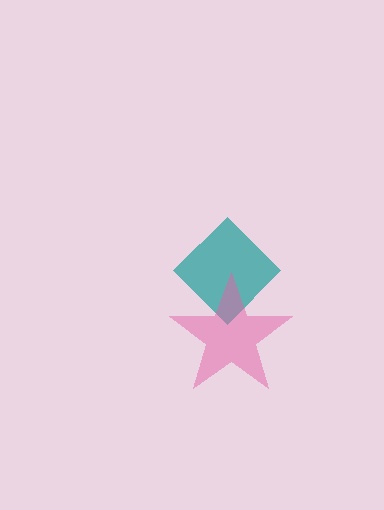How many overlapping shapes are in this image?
There are 2 overlapping shapes in the image.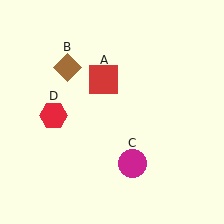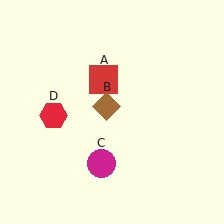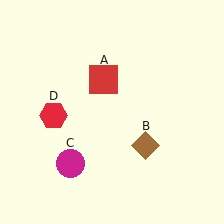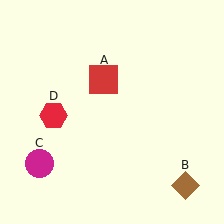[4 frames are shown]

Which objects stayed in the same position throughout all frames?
Red square (object A) and red hexagon (object D) remained stationary.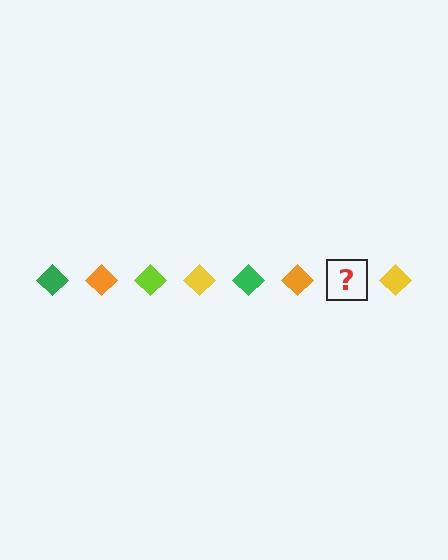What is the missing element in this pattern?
The missing element is a lime diamond.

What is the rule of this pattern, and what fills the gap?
The rule is that the pattern cycles through green, orange, lime, yellow diamonds. The gap should be filled with a lime diamond.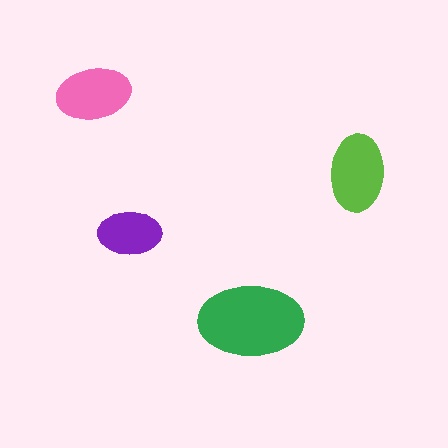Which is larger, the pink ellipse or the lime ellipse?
The lime one.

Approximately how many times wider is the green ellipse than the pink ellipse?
About 1.5 times wider.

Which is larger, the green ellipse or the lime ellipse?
The green one.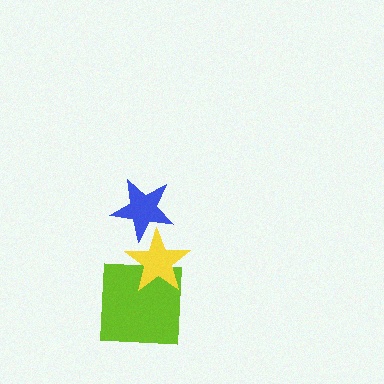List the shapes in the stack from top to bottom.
From top to bottom: the blue star, the yellow star, the lime square.